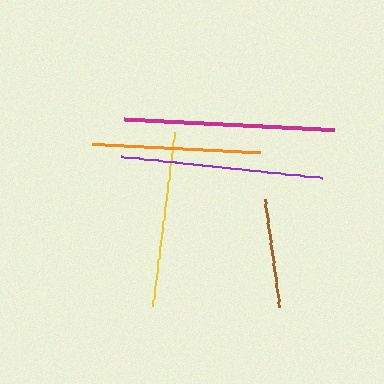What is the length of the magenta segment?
The magenta segment is approximately 211 pixels long.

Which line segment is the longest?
The magenta line is the longest at approximately 211 pixels.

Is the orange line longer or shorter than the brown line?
The orange line is longer than the brown line.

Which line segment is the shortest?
The brown line is the shortest at approximately 108 pixels.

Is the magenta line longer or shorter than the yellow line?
The magenta line is longer than the yellow line.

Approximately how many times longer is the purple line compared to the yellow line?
The purple line is approximately 1.2 times the length of the yellow line.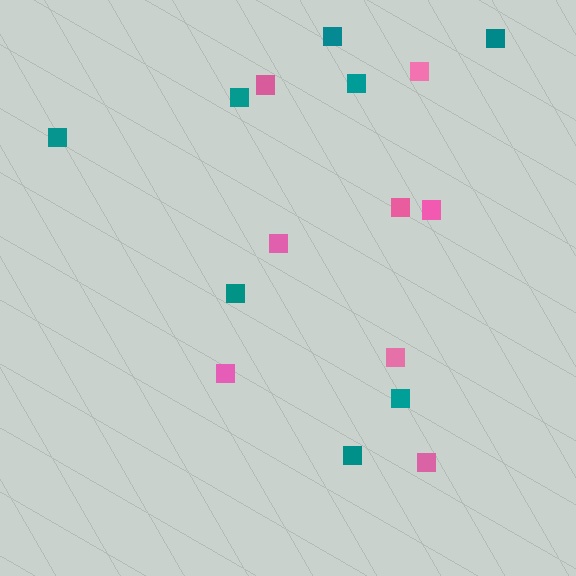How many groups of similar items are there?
There are 2 groups: one group of teal squares (8) and one group of pink squares (8).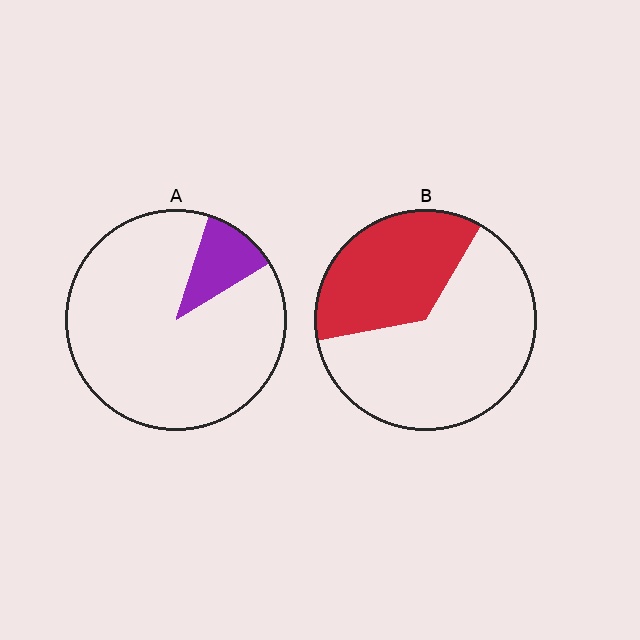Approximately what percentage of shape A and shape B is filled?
A is approximately 10% and B is approximately 35%.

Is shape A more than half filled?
No.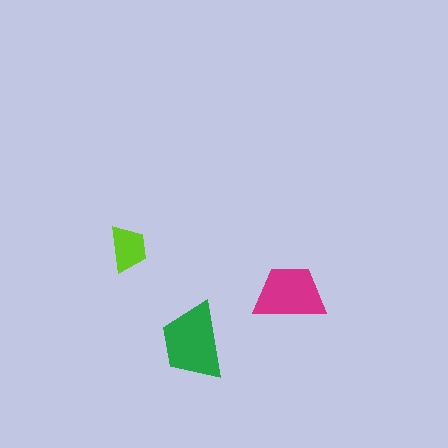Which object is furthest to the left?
The lime trapezoid is leftmost.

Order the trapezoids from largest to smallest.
the green one, the magenta one, the lime one.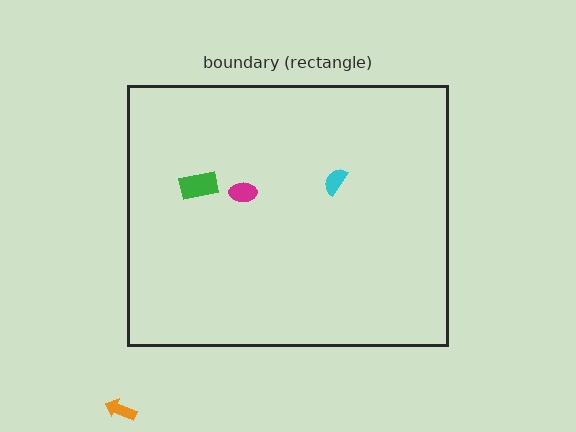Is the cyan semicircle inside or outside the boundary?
Inside.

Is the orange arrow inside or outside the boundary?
Outside.